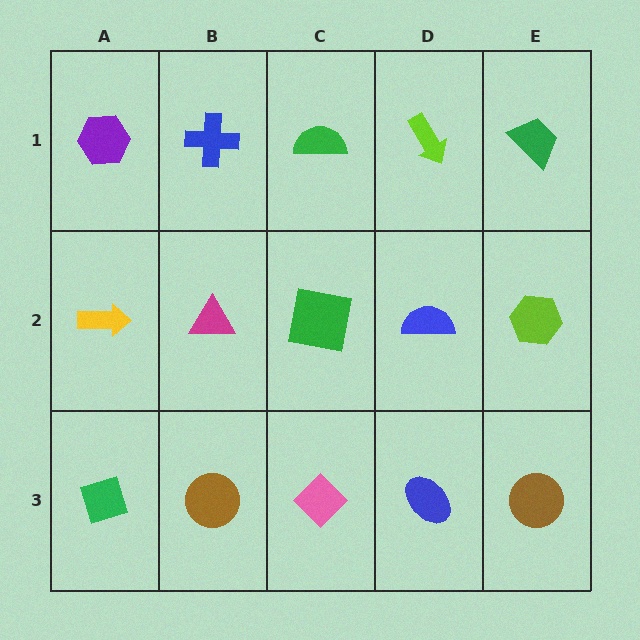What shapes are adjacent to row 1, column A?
A yellow arrow (row 2, column A), a blue cross (row 1, column B).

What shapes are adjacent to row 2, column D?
A lime arrow (row 1, column D), a blue ellipse (row 3, column D), a green square (row 2, column C), a lime hexagon (row 2, column E).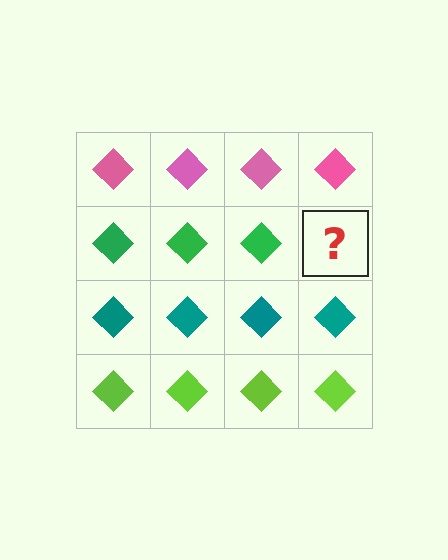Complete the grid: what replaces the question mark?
The question mark should be replaced with a green diamond.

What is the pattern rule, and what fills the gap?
The rule is that each row has a consistent color. The gap should be filled with a green diamond.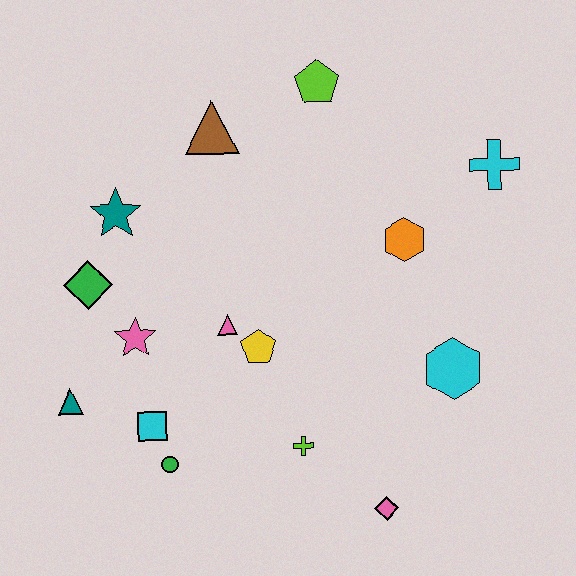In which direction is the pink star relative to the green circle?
The pink star is above the green circle.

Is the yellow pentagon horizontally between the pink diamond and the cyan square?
Yes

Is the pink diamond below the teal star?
Yes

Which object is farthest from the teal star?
The pink diamond is farthest from the teal star.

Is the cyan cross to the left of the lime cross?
No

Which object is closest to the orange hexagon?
The cyan cross is closest to the orange hexagon.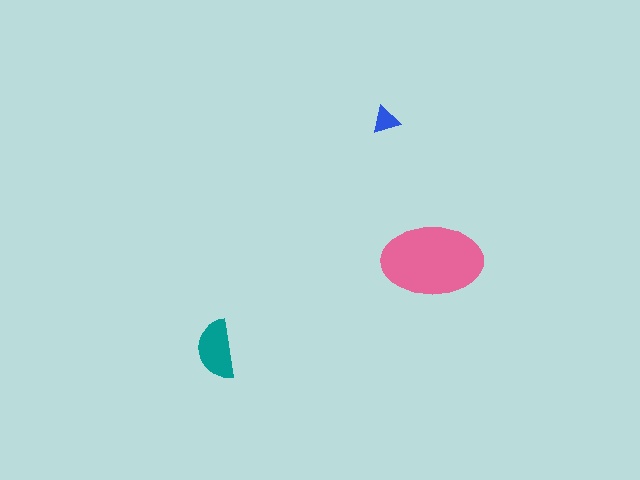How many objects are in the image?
There are 3 objects in the image.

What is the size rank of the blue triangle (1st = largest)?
3rd.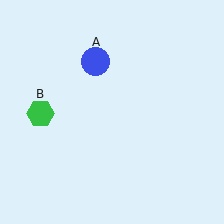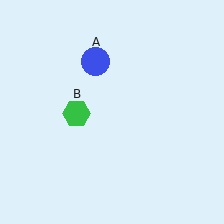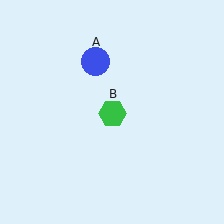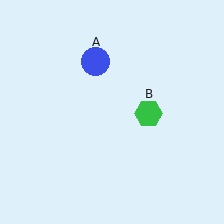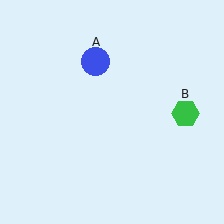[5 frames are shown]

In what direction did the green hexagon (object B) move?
The green hexagon (object B) moved right.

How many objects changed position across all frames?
1 object changed position: green hexagon (object B).